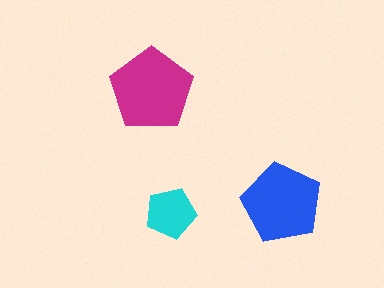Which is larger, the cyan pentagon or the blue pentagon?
The blue one.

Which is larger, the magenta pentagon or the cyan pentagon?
The magenta one.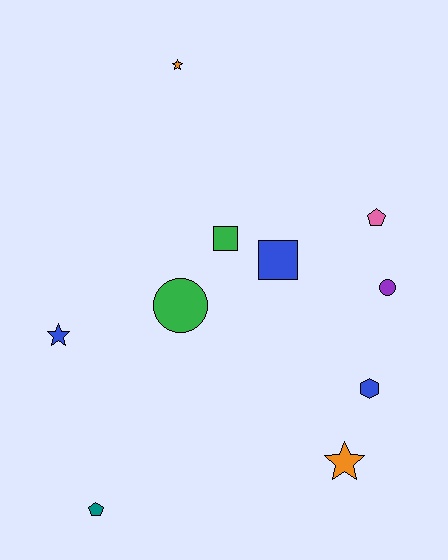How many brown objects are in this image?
There are no brown objects.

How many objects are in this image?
There are 10 objects.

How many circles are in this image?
There are 2 circles.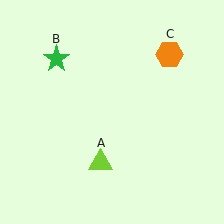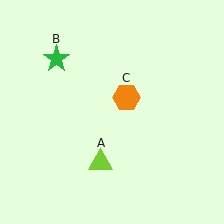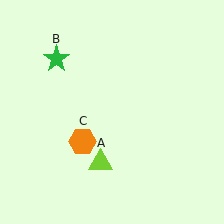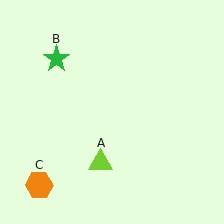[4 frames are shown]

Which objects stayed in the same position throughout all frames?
Lime triangle (object A) and green star (object B) remained stationary.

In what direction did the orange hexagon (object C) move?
The orange hexagon (object C) moved down and to the left.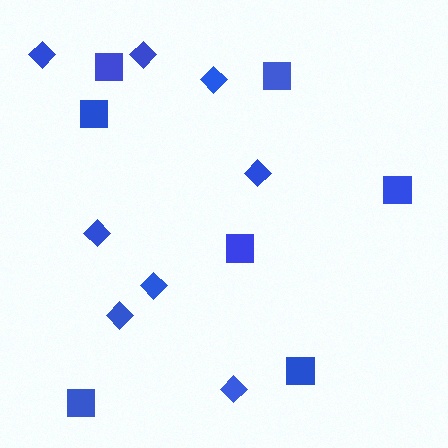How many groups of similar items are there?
There are 2 groups: one group of diamonds (8) and one group of squares (7).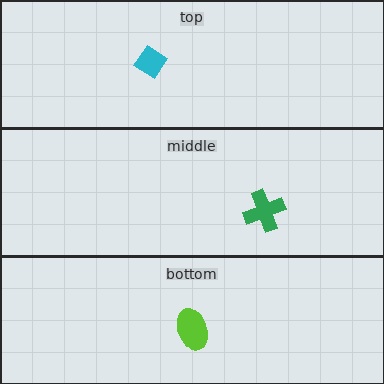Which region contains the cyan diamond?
The top region.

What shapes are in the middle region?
The green cross.